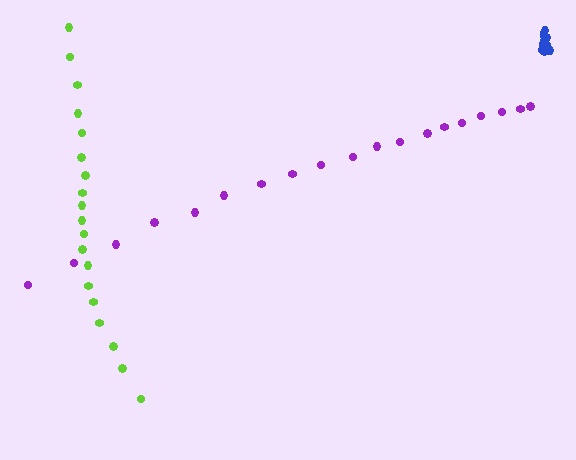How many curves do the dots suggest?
There are 3 distinct paths.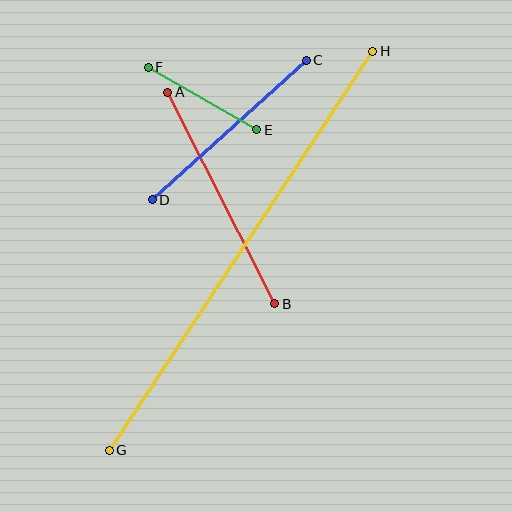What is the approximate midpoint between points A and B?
The midpoint is at approximately (221, 198) pixels.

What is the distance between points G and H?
The distance is approximately 478 pixels.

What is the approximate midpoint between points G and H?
The midpoint is at approximately (241, 251) pixels.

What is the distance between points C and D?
The distance is approximately 208 pixels.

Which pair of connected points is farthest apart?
Points G and H are farthest apart.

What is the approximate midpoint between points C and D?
The midpoint is at approximately (229, 130) pixels.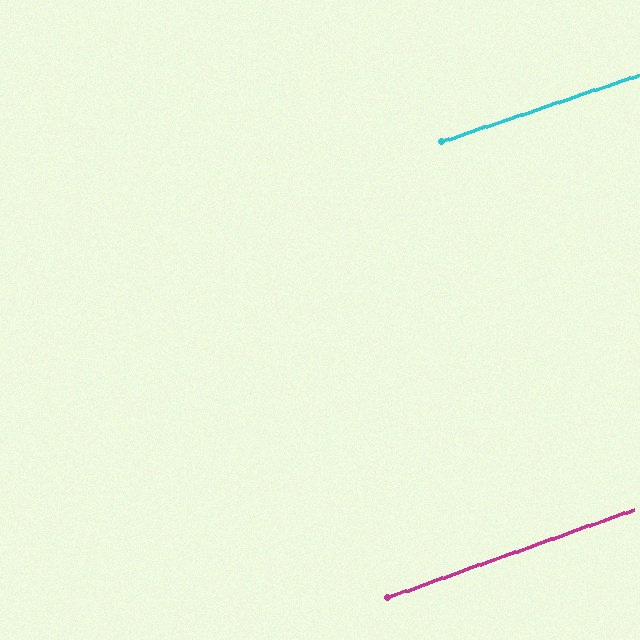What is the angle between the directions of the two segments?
Approximately 1 degree.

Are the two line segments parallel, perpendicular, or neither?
Parallel — their directions differ by only 0.9°.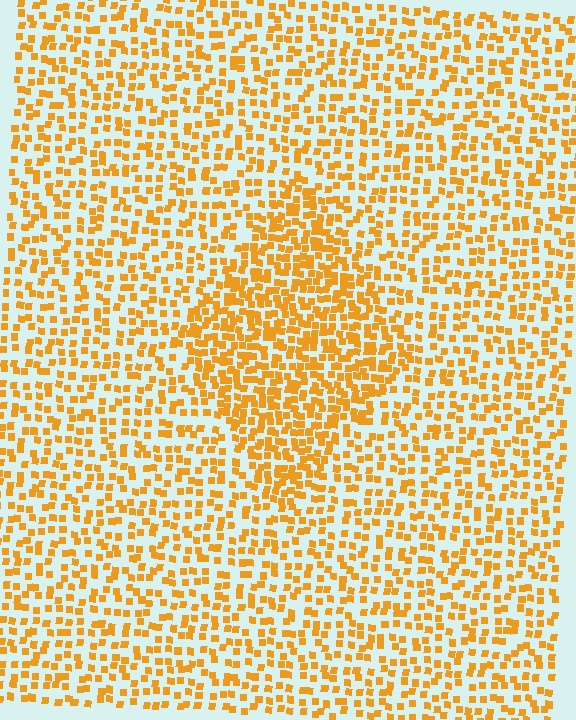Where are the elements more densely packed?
The elements are more densely packed inside the diamond boundary.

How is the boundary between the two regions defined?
The boundary is defined by a change in element density (approximately 1.8x ratio). All elements are the same color, size, and shape.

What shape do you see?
I see a diamond.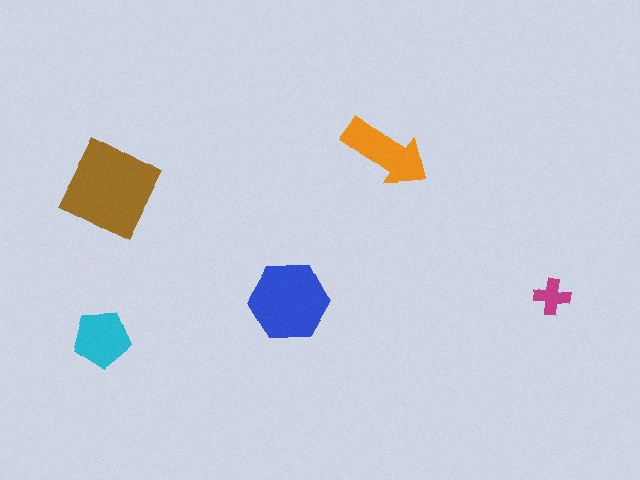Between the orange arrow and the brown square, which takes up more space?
The brown square.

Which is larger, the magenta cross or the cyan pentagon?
The cyan pentagon.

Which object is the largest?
The brown square.